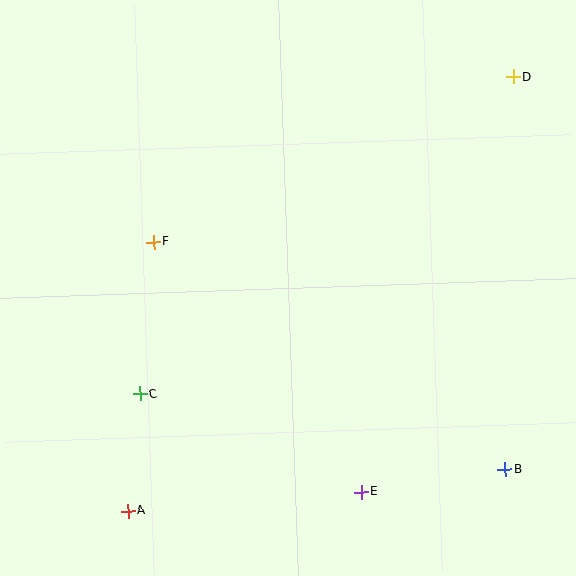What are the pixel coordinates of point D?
Point D is at (513, 77).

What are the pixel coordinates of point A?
Point A is at (128, 511).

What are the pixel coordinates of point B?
Point B is at (505, 470).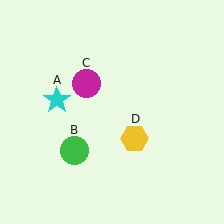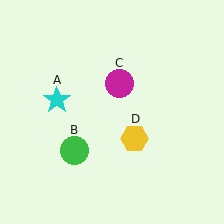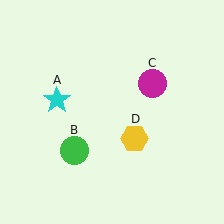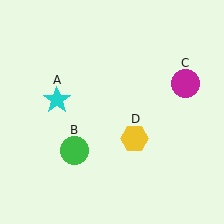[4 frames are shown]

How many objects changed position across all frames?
1 object changed position: magenta circle (object C).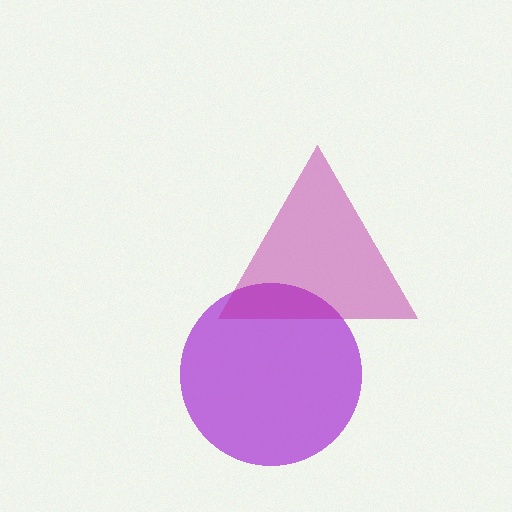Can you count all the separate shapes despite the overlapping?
Yes, there are 2 separate shapes.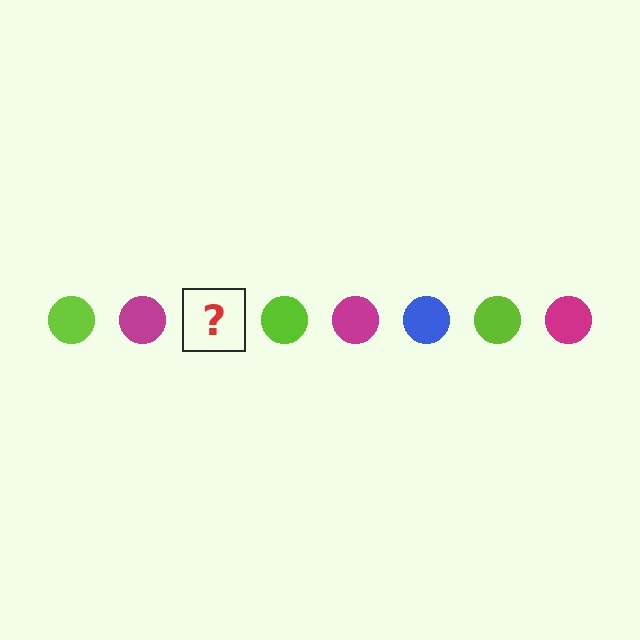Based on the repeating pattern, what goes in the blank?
The blank should be a blue circle.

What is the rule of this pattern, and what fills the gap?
The rule is that the pattern cycles through lime, magenta, blue circles. The gap should be filled with a blue circle.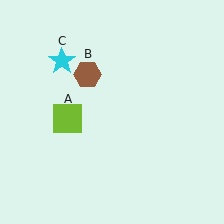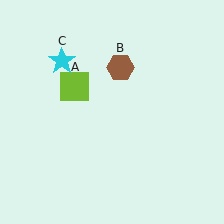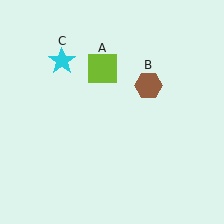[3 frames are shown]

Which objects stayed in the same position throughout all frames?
Cyan star (object C) remained stationary.